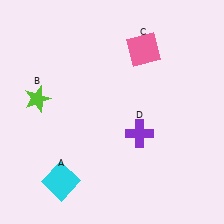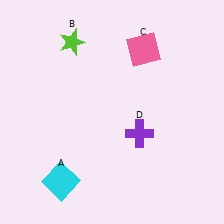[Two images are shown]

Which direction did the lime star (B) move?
The lime star (B) moved up.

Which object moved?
The lime star (B) moved up.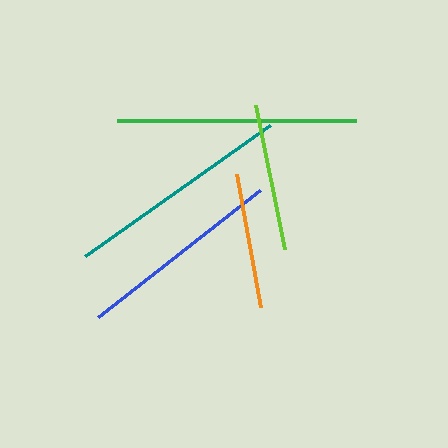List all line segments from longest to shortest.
From longest to shortest: green, teal, blue, lime, orange.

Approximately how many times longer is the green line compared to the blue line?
The green line is approximately 1.2 times the length of the blue line.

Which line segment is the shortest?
The orange line is the shortest at approximately 135 pixels.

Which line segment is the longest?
The green line is the longest at approximately 239 pixels.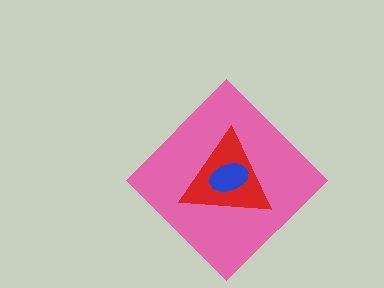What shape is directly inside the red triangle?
The blue ellipse.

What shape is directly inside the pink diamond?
The red triangle.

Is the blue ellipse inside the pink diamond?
Yes.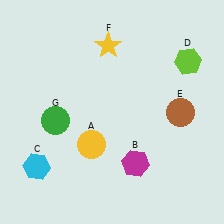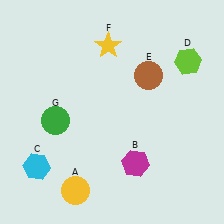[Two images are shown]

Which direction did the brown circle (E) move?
The brown circle (E) moved up.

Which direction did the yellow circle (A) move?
The yellow circle (A) moved down.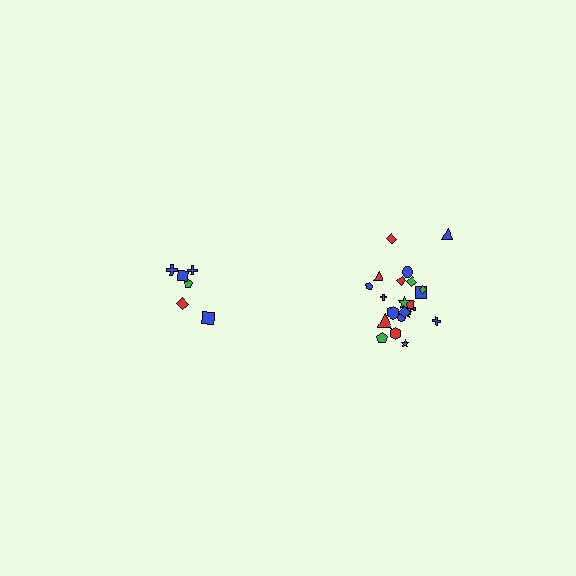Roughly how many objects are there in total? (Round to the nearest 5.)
Roughly 30 objects in total.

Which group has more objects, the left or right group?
The right group.